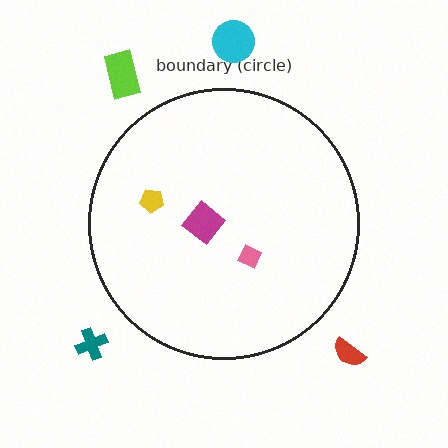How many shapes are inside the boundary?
3 inside, 4 outside.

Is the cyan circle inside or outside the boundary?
Outside.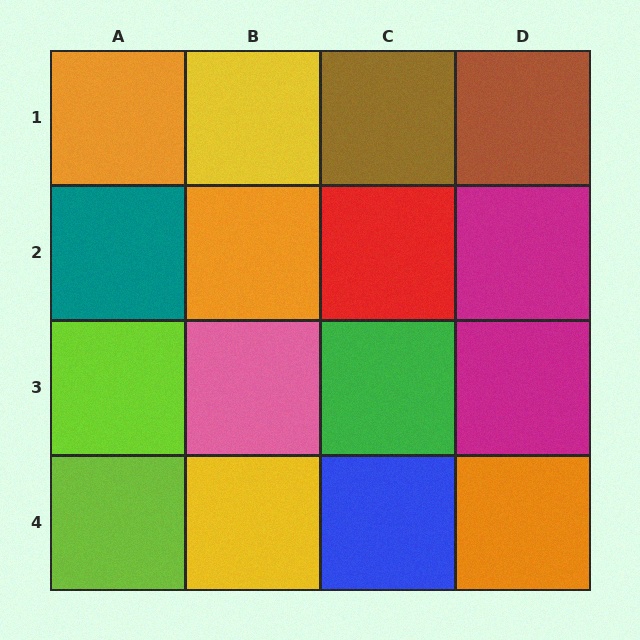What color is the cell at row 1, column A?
Orange.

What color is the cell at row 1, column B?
Yellow.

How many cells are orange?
3 cells are orange.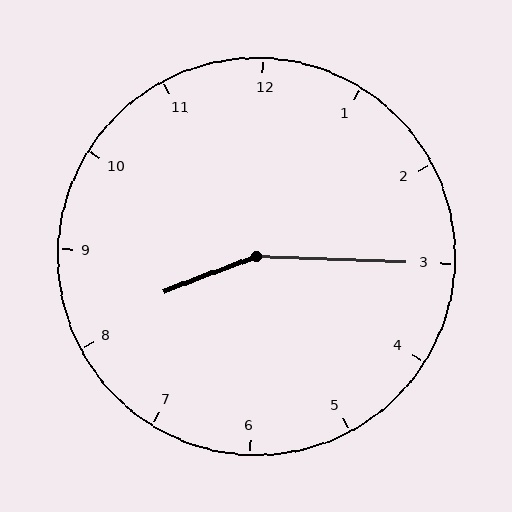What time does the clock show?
8:15.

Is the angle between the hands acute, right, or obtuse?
It is obtuse.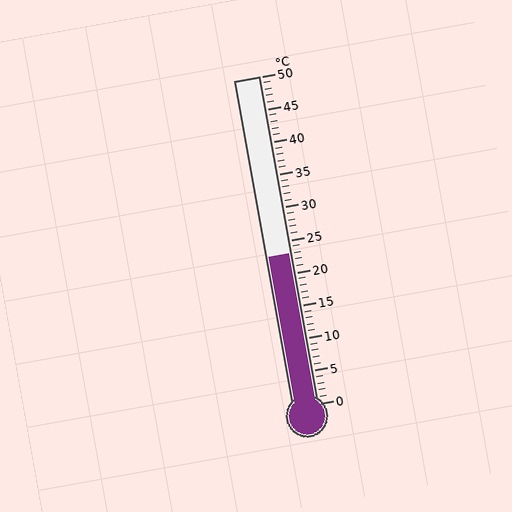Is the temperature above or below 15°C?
The temperature is above 15°C.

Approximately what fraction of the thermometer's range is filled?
The thermometer is filled to approximately 45% of its range.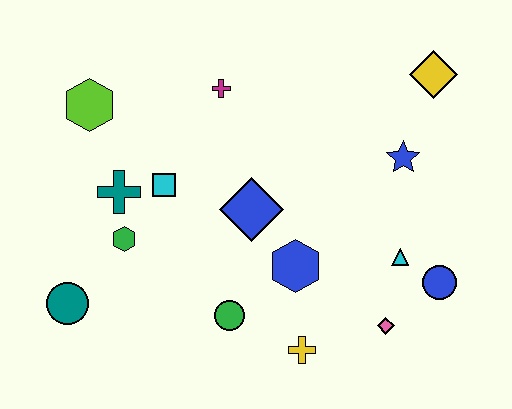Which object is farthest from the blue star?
The teal circle is farthest from the blue star.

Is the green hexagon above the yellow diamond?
No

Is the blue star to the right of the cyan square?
Yes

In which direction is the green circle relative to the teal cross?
The green circle is below the teal cross.